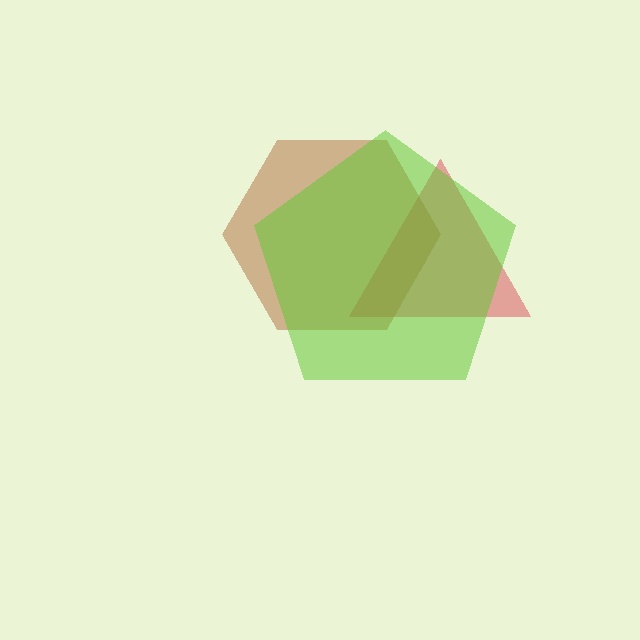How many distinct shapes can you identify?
There are 3 distinct shapes: a red triangle, a brown hexagon, a lime pentagon.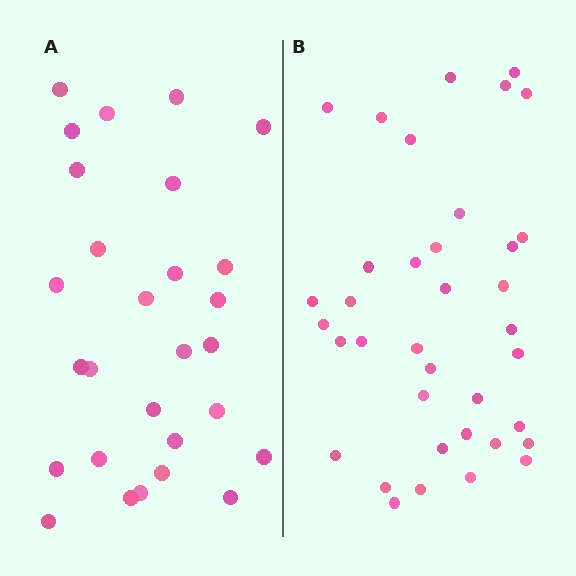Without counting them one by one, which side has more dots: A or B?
Region B (the right region) has more dots.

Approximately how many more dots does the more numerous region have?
Region B has roughly 8 or so more dots than region A.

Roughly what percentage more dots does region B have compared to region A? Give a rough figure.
About 30% more.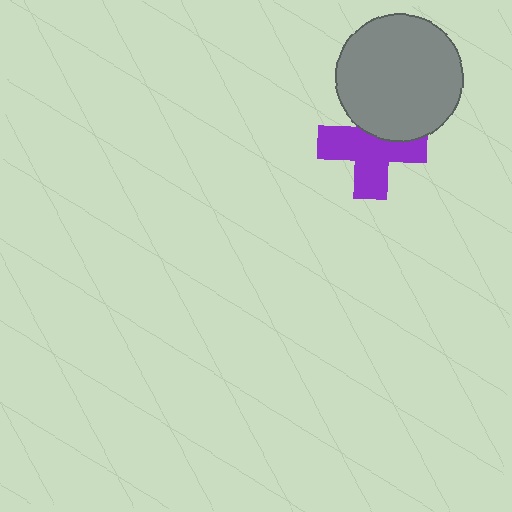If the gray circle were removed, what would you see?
You would see the complete purple cross.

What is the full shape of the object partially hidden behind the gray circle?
The partially hidden object is a purple cross.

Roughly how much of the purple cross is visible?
Most of it is visible (roughly 69%).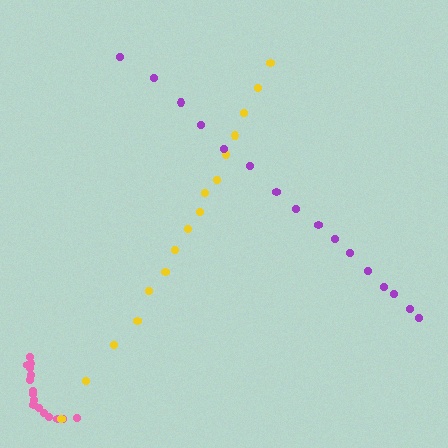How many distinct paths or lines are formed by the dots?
There are 3 distinct paths.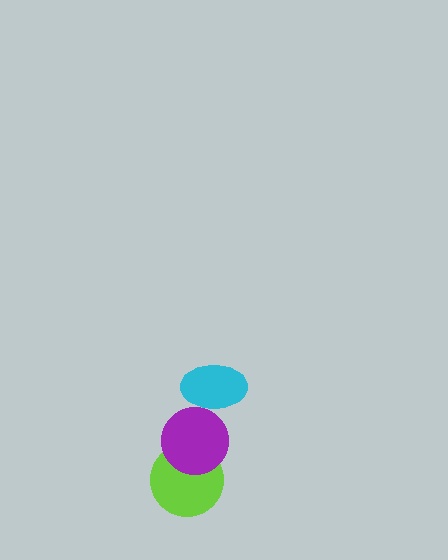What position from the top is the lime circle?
The lime circle is 3rd from the top.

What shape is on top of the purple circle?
The cyan ellipse is on top of the purple circle.